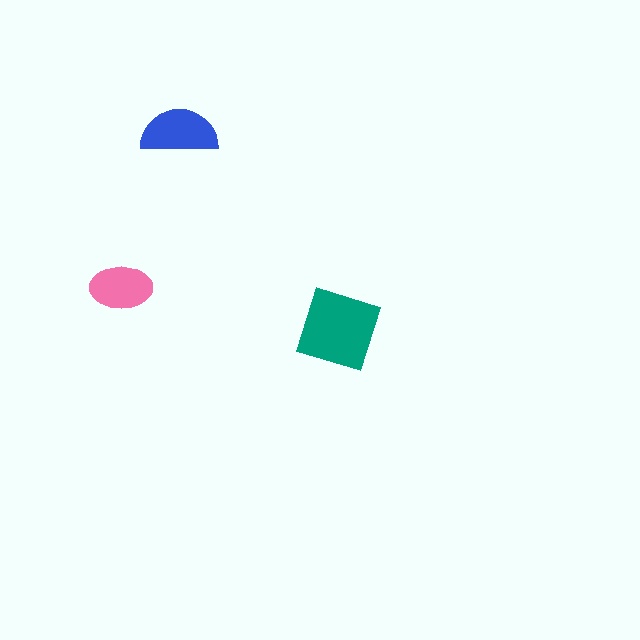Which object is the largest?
The teal square.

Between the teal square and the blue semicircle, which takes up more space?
The teal square.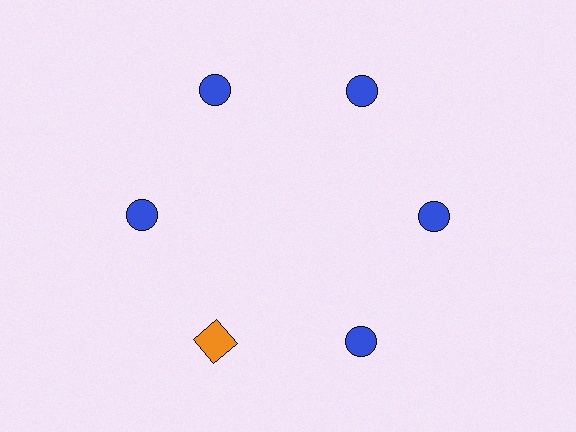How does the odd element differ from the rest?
It differs in both color (orange instead of blue) and shape (square instead of circle).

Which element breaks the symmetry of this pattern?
The orange square at roughly the 7 o'clock position breaks the symmetry. All other shapes are blue circles.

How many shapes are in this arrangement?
There are 6 shapes arranged in a ring pattern.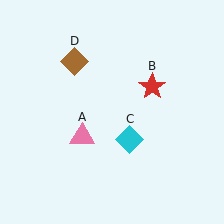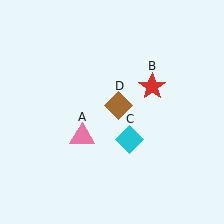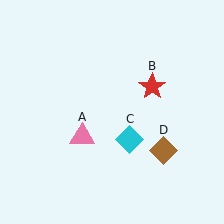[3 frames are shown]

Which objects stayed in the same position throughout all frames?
Pink triangle (object A) and red star (object B) and cyan diamond (object C) remained stationary.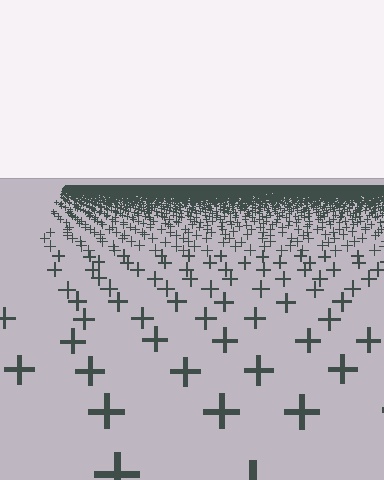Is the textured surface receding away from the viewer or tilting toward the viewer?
The surface is receding away from the viewer. Texture elements get smaller and denser toward the top.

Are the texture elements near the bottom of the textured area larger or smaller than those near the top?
Larger. Near the bottom, elements are closer to the viewer and appear at a bigger on-screen size.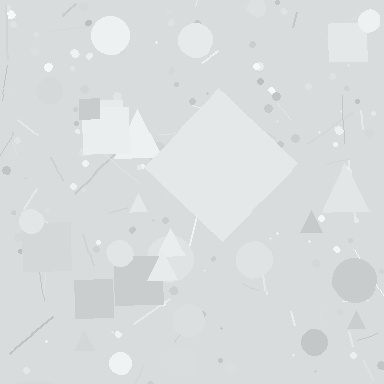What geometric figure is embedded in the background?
A diamond is embedded in the background.